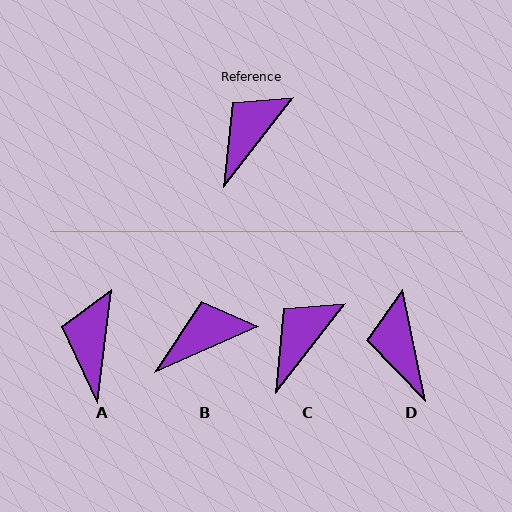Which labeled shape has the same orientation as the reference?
C.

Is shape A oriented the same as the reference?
No, it is off by about 31 degrees.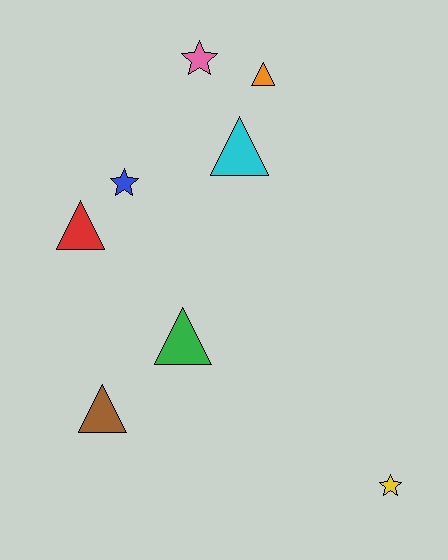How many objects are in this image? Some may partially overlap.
There are 8 objects.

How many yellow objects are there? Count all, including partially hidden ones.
There is 1 yellow object.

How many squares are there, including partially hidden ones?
There are no squares.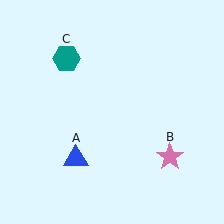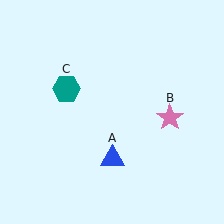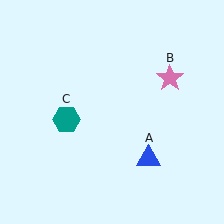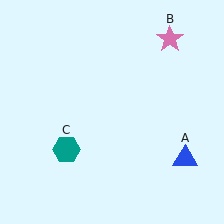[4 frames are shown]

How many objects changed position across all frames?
3 objects changed position: blue triangle (object A), pink star (object B), teal hexagon (object C).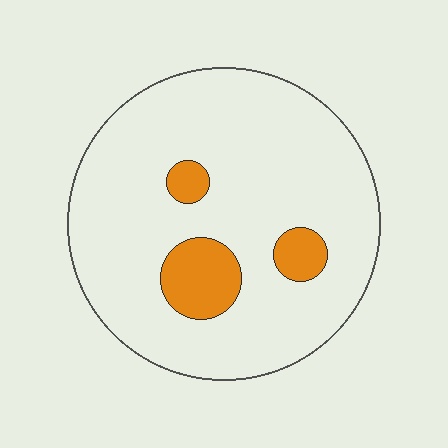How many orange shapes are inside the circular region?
3.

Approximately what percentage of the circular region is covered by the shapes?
Approximately 10%.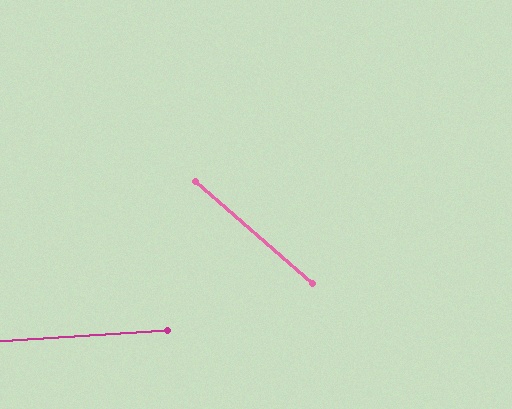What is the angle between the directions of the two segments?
Approximately 45 degrees.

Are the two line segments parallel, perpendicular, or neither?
Neither parallel nor perpendicular — they differ by about 45°.